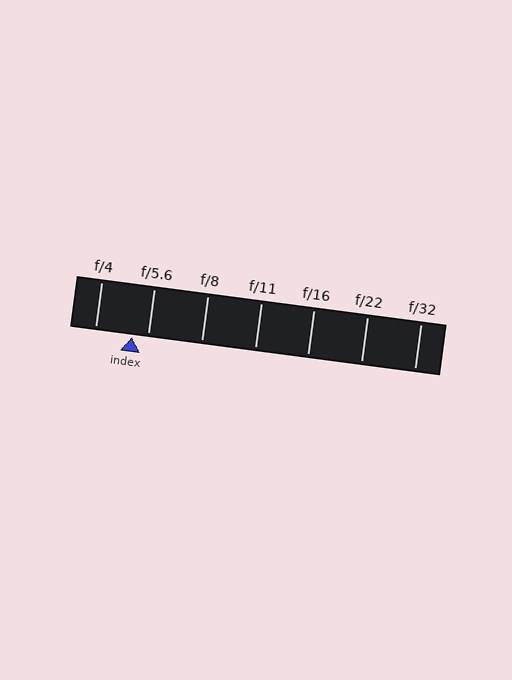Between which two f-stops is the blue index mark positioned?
The index mark is between f/4 and f/5.6.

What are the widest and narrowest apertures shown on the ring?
The widest aperture shown is f/4 and the narrowest is f/32.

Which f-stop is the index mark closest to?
The index mark is closest to f/5.6.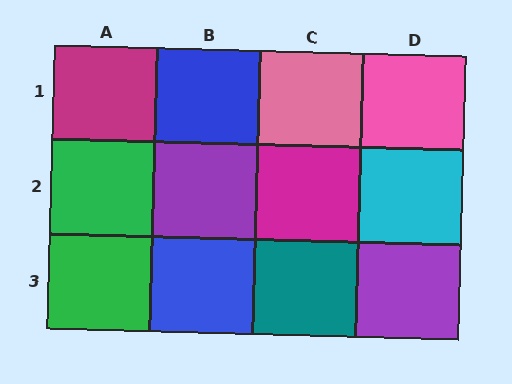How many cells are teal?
1 cell is teal.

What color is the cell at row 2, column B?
Purple.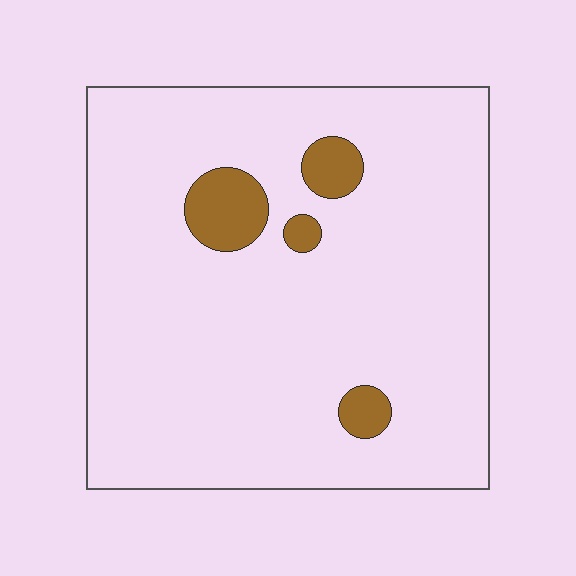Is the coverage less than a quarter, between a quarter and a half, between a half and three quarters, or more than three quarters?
Less than a quarter.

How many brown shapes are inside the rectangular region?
4.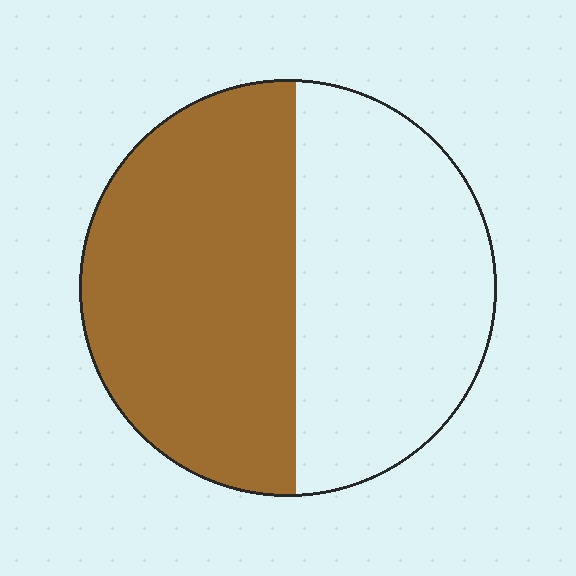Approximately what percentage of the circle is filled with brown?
Approximately 50%.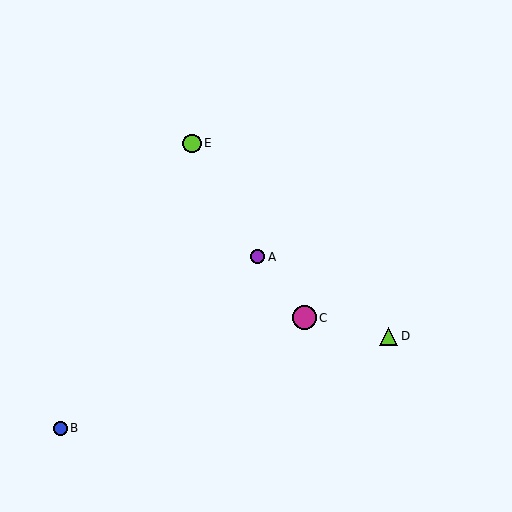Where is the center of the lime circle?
The center of the lime circle is at (192, 143).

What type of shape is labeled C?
Shape C is a magenta circle.